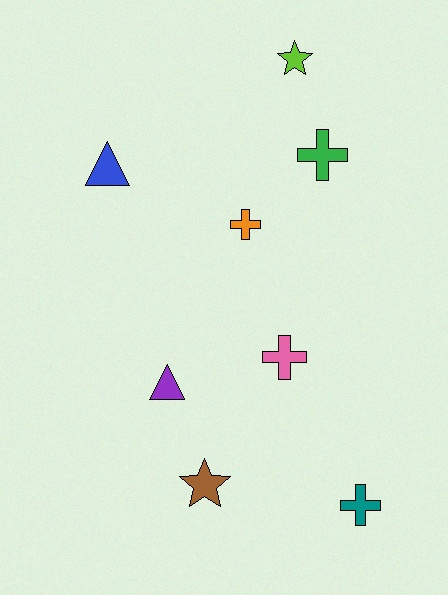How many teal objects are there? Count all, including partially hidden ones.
There is 1 teal object.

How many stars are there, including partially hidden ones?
There are 2 stars.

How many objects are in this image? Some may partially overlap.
There are 8 objects.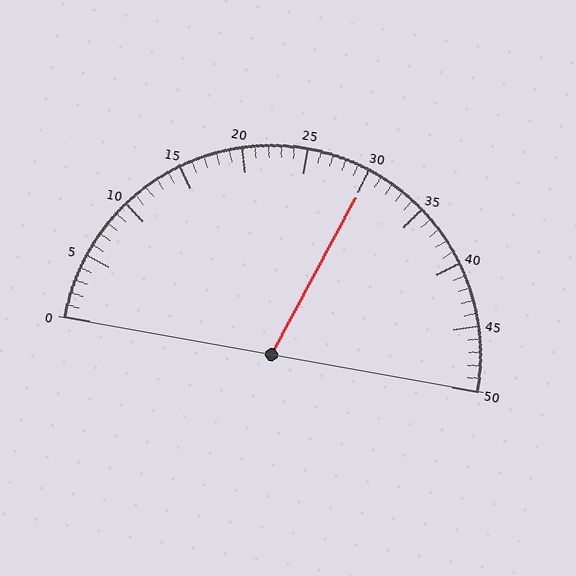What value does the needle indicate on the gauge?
The needle indicates approximately 30.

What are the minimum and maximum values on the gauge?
The gauge ranges from 0 to 50.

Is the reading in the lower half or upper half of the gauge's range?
The reading is in the upper half of the range (0 to 50).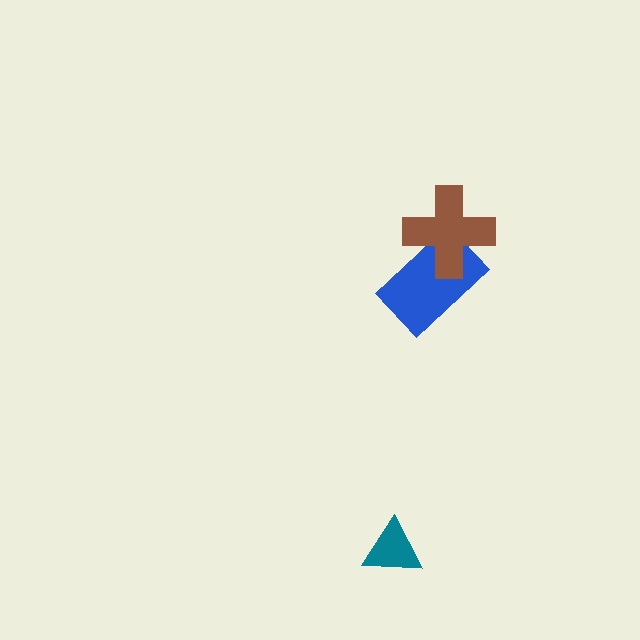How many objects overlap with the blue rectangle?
1 object overlaps with the blue rectangle.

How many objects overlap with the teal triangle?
0 objects overlap with the teal triangle.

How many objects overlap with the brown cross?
1 object overlaps with the brown cross.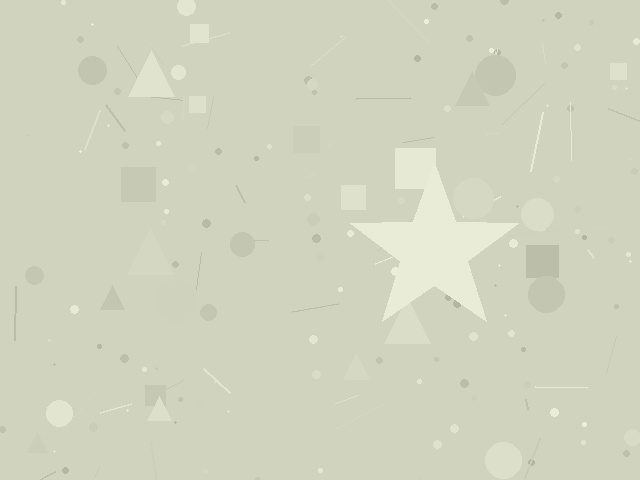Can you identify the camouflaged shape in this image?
The camouflaged shape is a star.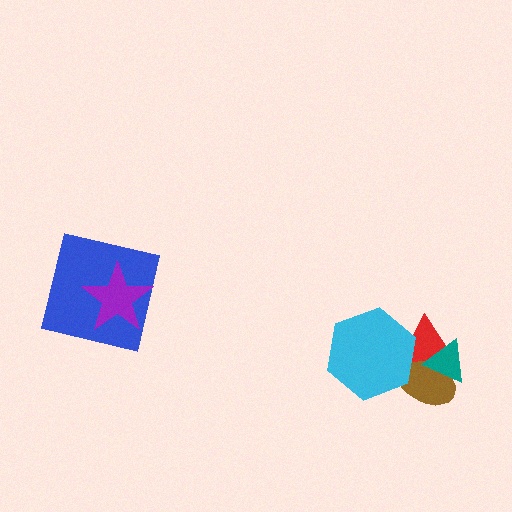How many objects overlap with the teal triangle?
2 objects overlap with the teal triangle.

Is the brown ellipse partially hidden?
Yes, it is partially covered by another shape.